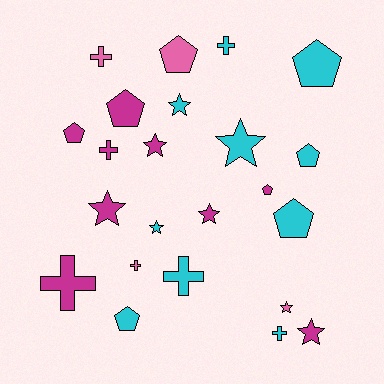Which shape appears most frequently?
Pentagon, with 8 objects.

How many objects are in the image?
There are 23 objects.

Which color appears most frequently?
Cyan, with 10 objects.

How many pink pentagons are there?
There is 1 pink pentagon.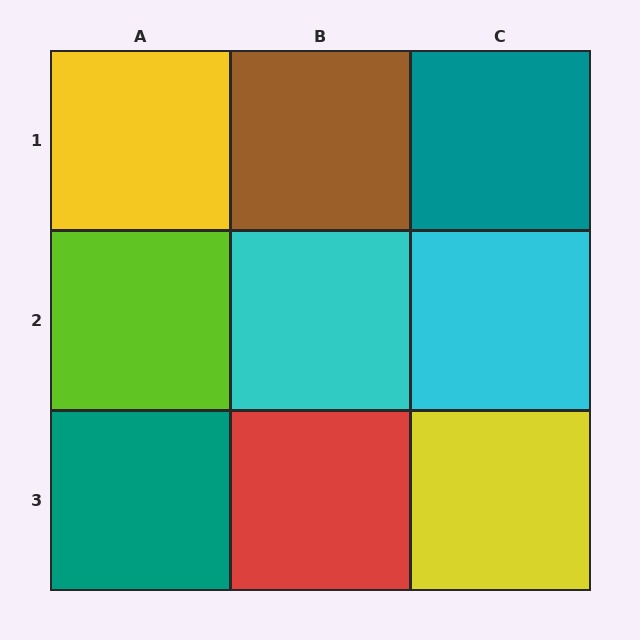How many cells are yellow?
2 cells are yellow.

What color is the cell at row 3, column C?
Yellow.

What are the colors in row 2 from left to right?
Lime, cyan, cyan.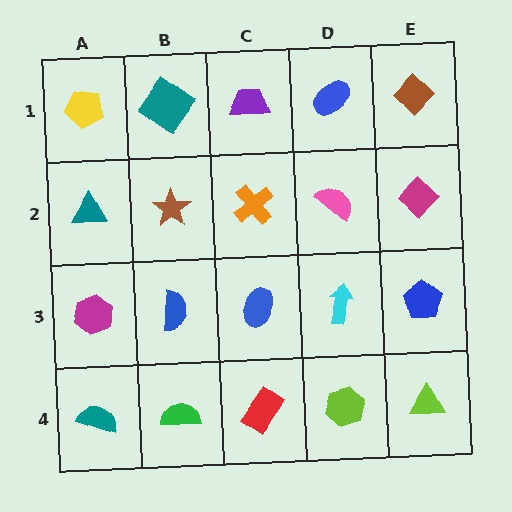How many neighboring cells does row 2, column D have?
4.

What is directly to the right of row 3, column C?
A cyan arrow.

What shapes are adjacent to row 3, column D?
A pink semicircle (row 2, column D), a lime hexagon (row 4, column D), a blue ellipse (row 3, column C), a blue pentagon (row 3, column E).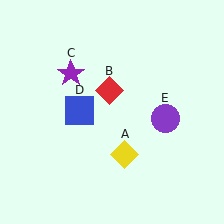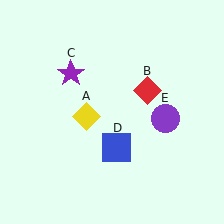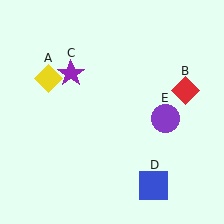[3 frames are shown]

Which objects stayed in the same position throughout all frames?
Purple star (object C) and purple circle (object E) remained stationary.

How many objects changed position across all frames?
3 objects changed position: yellow diamond (object A), red diamond (object B), blue square (object D).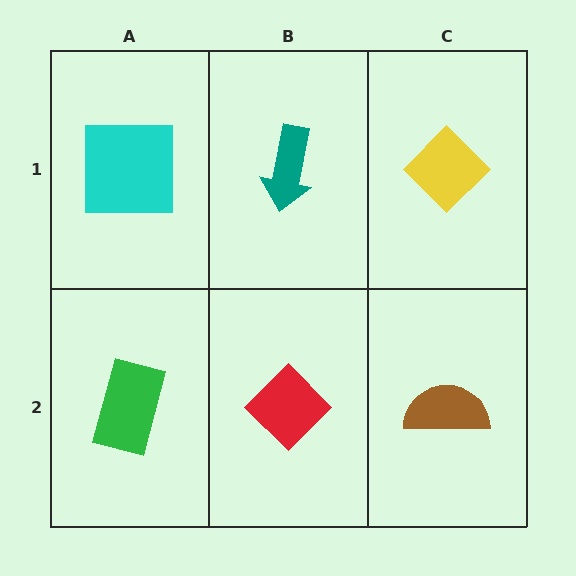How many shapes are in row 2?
3 shapes.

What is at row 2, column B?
A red diamond.